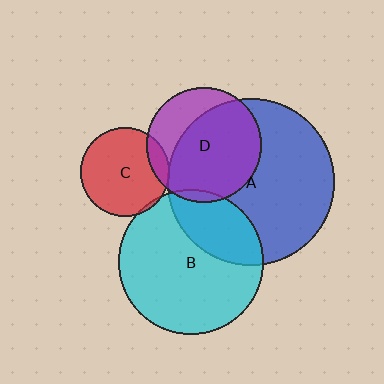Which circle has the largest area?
Circle A (blue).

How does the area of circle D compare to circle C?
Approximately 1.6 times.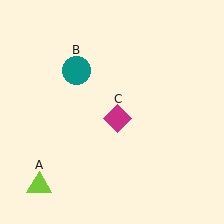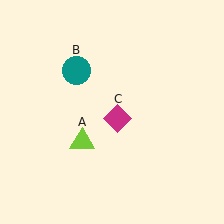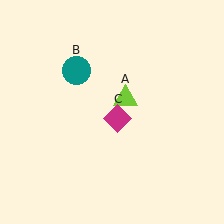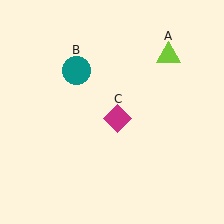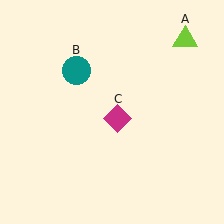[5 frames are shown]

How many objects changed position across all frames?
1 object changed position: lime triangle (object A).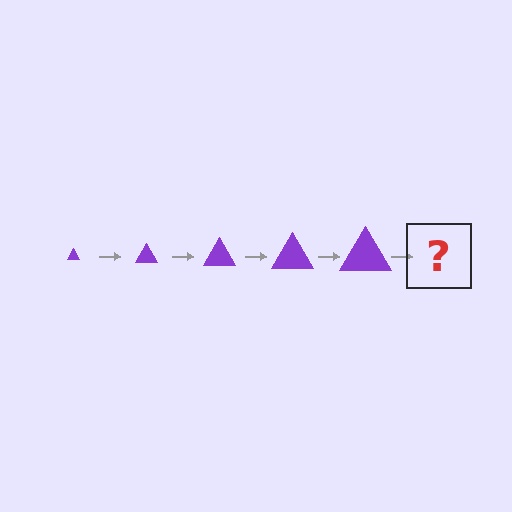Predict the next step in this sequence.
The next step is a purple triangle, larger than the previous one.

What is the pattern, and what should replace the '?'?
The pattern is that the triangle gets progressively larger each step. The '?' should be a purple triangle, larger than the previous one.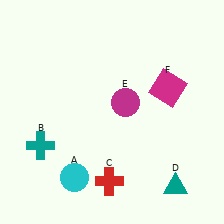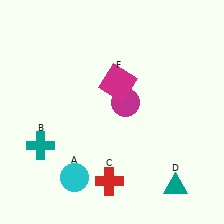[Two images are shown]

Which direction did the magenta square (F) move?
The magenta square (F) moved left.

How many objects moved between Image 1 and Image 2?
1 object moved between the two images.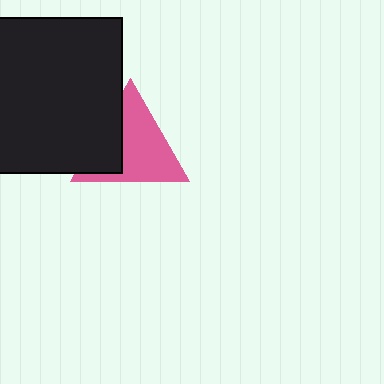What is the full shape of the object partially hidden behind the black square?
The partially hidden object is a pink triangle.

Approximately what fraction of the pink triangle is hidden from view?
Roughly 33% of the pink triangle is hidden behind the black square.